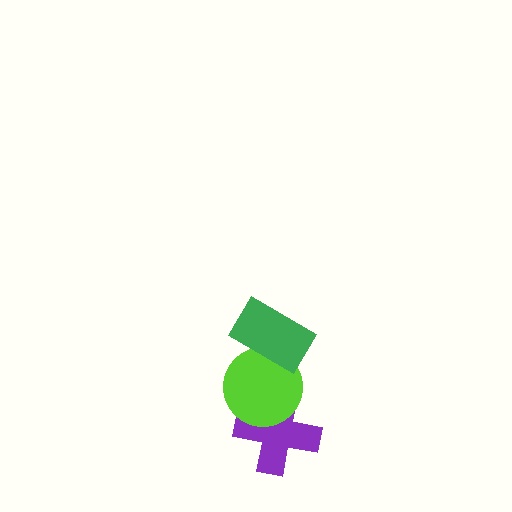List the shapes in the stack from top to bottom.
From top to bottom: the green rectangle, the lime circle, the purple cross.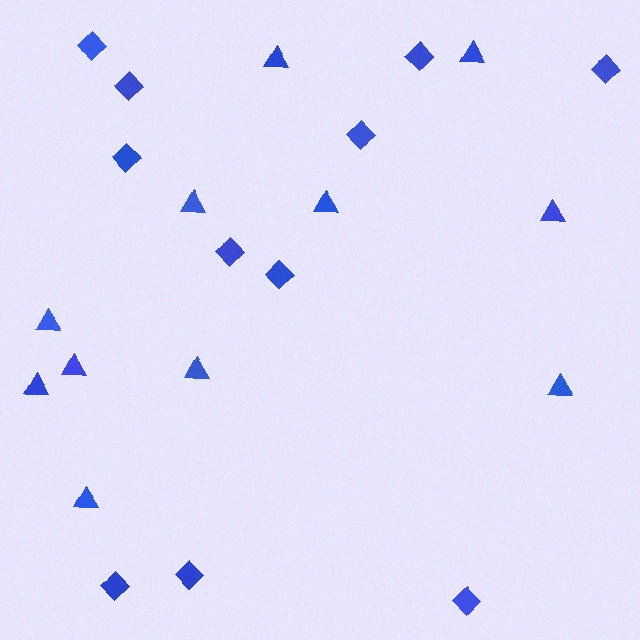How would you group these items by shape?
There are 2 groups: one group of diamonds (11) and one group of triangles (11).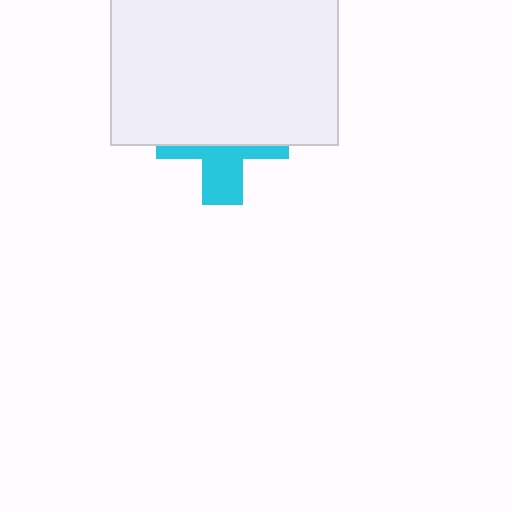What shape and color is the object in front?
The object in front is a white rectangle.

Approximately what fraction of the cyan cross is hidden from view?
Roughly 60% of the cyan cross is hidden behind the white rectangle.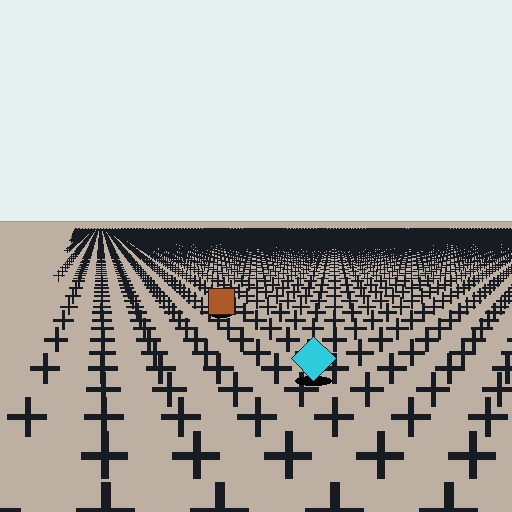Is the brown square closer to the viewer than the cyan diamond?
No. The cyan diamond is closer — you can tell from the texture gradient: the ground texture is coarser near it.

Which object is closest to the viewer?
The cyan diamond is closest. The texture marks near it are larger and more spread out.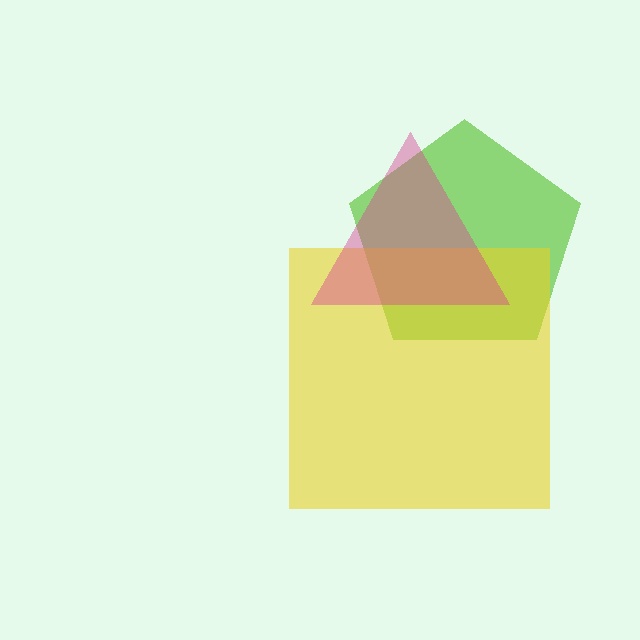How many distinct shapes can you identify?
There are 3 distinct shapes: a lime pentagon, a yellow square, a magenta triangle.